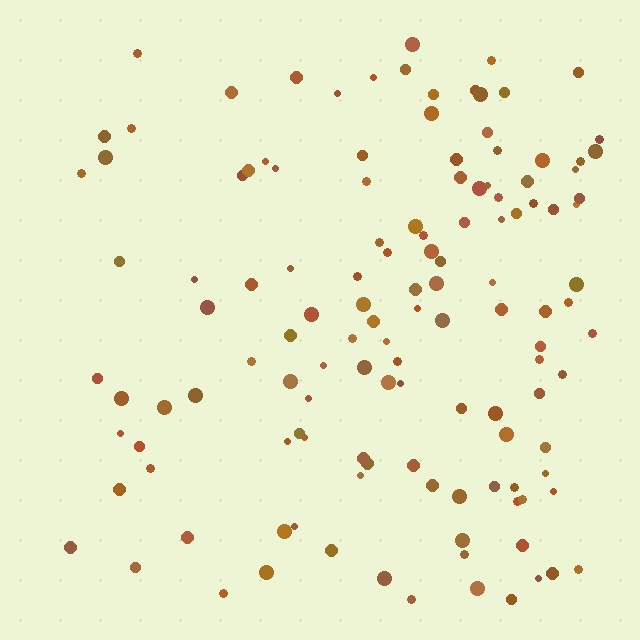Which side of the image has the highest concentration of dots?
The right.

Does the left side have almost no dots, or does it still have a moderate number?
Still a moderate number, just noticeably fewer than the right.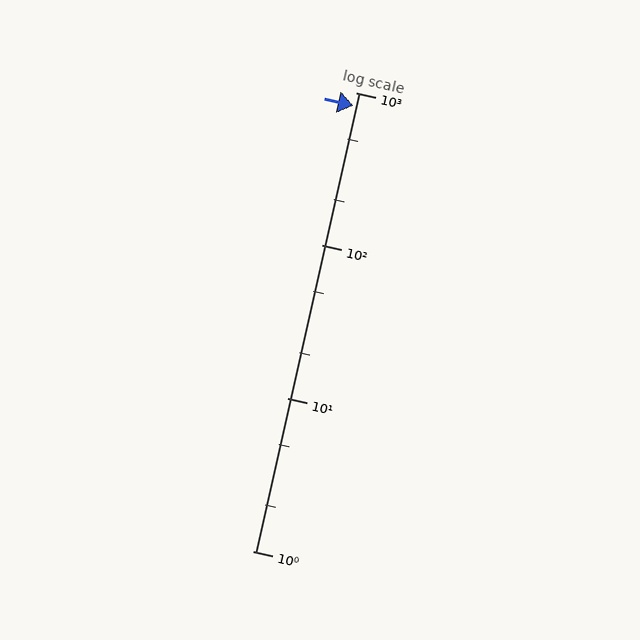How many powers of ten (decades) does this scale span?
The scale spans 3 decades, from 1 to 1000.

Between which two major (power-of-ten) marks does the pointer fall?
The pointer is between 100 and 1000.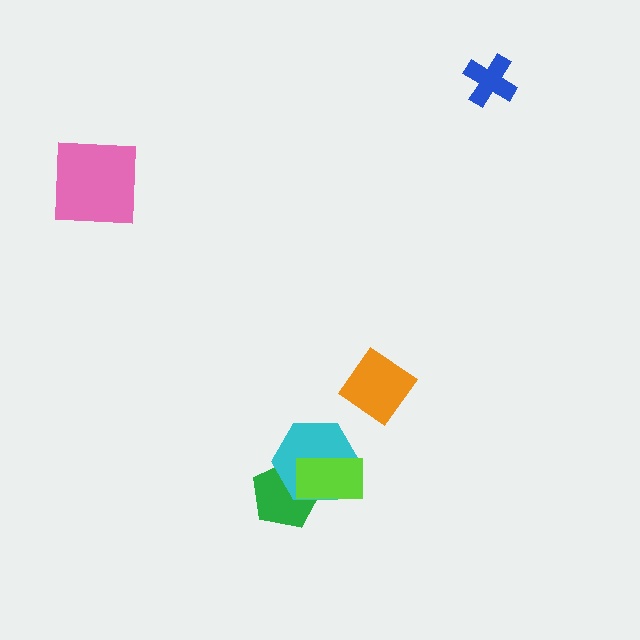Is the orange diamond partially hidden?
No, no other shape covers it.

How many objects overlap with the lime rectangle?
2 objects overlap with the lime rectangle.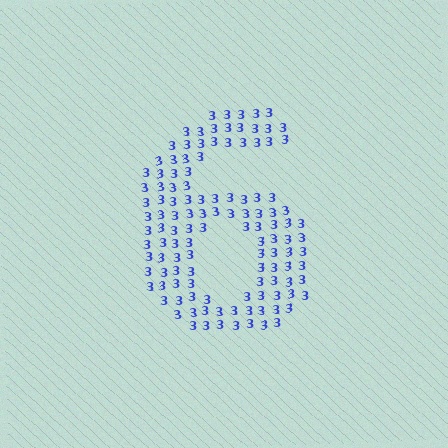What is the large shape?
The large shape is the digit 6.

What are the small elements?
The small elements are digit 3's.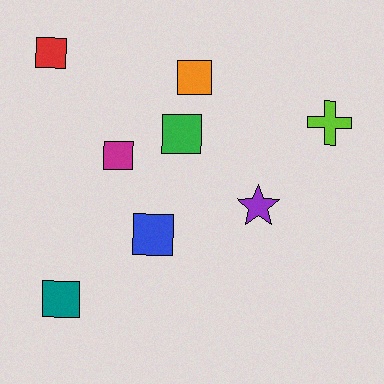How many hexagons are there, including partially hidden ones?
There are no hexagons.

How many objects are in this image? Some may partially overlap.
There are 8 objects.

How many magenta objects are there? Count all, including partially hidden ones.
There is 1 magenta object.